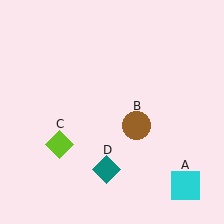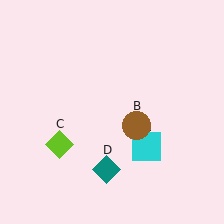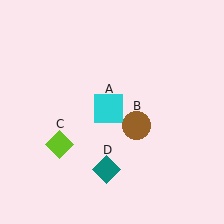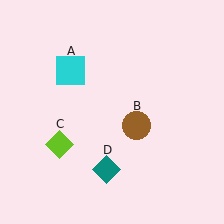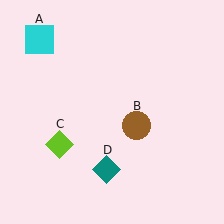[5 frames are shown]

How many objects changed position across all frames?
1 object changed position: cyan square (object A).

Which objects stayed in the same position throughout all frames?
Brown circle (object B) and lime diamond (object C) and teal diamond (object D) remained stationary.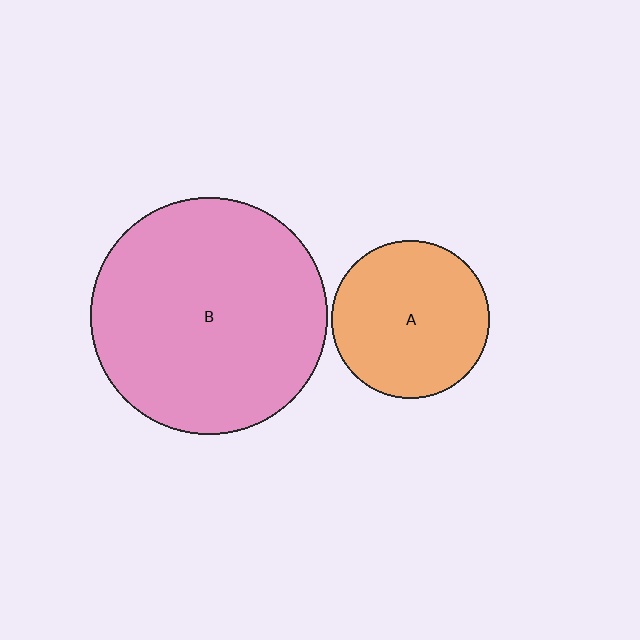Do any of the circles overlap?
No, none of the circles overlap.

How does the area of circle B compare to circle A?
Approximately 2.3 times.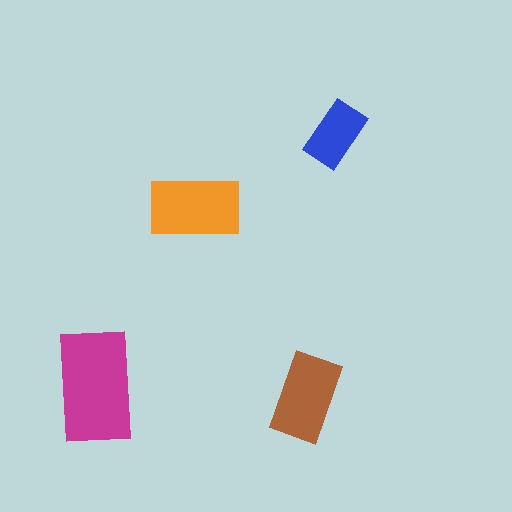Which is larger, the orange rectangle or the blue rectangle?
The orange one.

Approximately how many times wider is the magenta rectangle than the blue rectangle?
About 1.5 times wider.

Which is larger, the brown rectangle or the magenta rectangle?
The magenta one.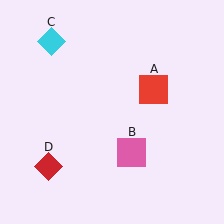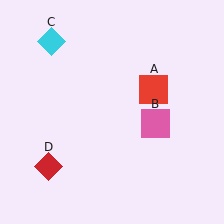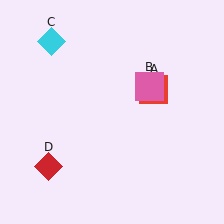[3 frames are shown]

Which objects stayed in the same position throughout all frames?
Red square (object A) and cyan diamond (object C) and red diamond (object D) remained stationary.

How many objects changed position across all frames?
1 object changed position: pink square (object B).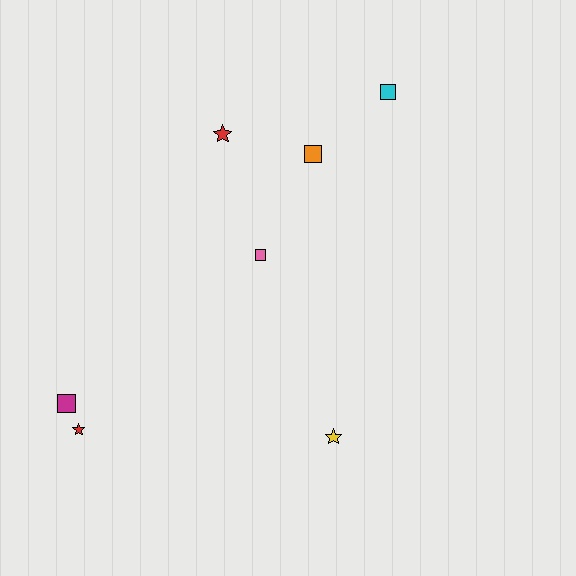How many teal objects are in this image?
There are no teal objects.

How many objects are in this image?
There are 7 objects.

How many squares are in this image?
There are 4 squares.